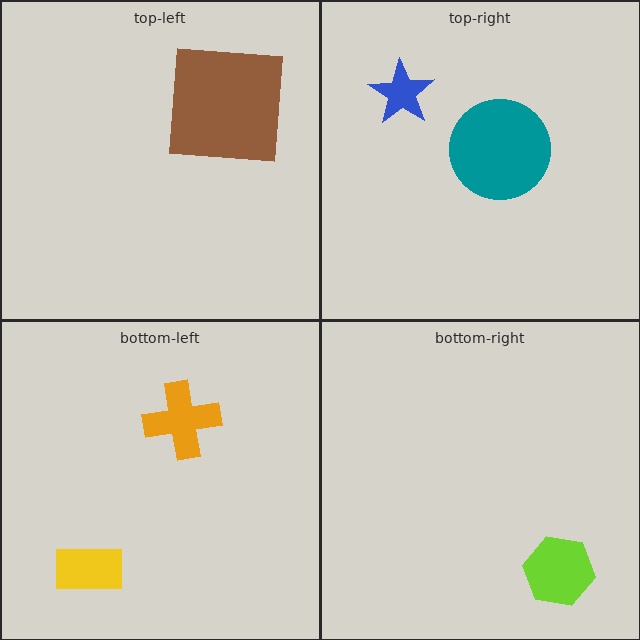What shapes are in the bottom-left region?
The orange cross, the yellow rectangle.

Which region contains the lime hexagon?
The bottom-right region.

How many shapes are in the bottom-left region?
2.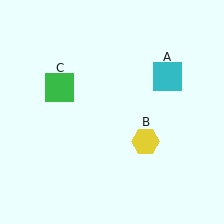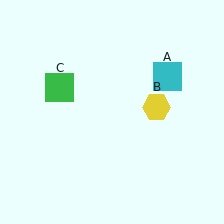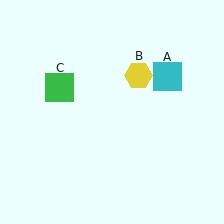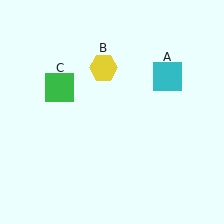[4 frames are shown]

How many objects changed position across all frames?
1 object changed position: yellow hexagon (object B).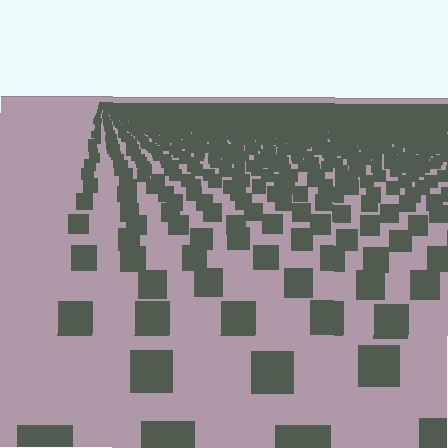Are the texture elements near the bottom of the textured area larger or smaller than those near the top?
Larger. Near the bottom, elements are closer to the viewer and appear at a bigger on-screen size.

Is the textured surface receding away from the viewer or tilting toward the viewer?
The surface is receding away from the viewer. Texture elements get smaller and denser toward the top.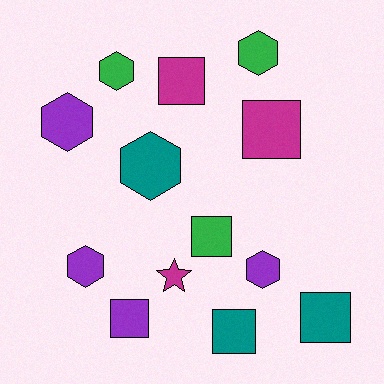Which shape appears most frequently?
Hexagon, with 6 objects.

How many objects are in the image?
There are 13 objects.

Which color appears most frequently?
Purple, with 4 objects.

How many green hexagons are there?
There are 2 green hexagons.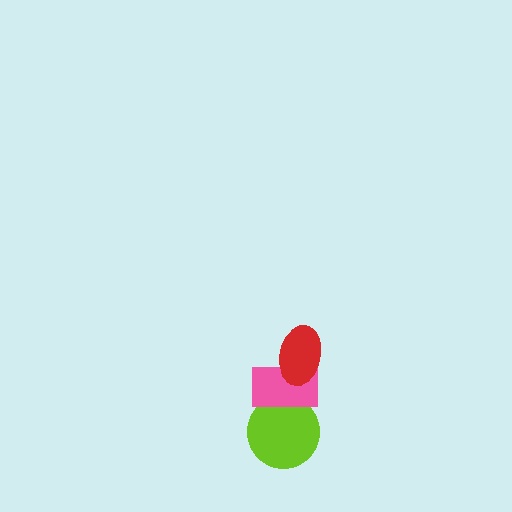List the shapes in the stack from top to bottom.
From top to bottom: the red ellipse, the pink rectangle, the lime circle.